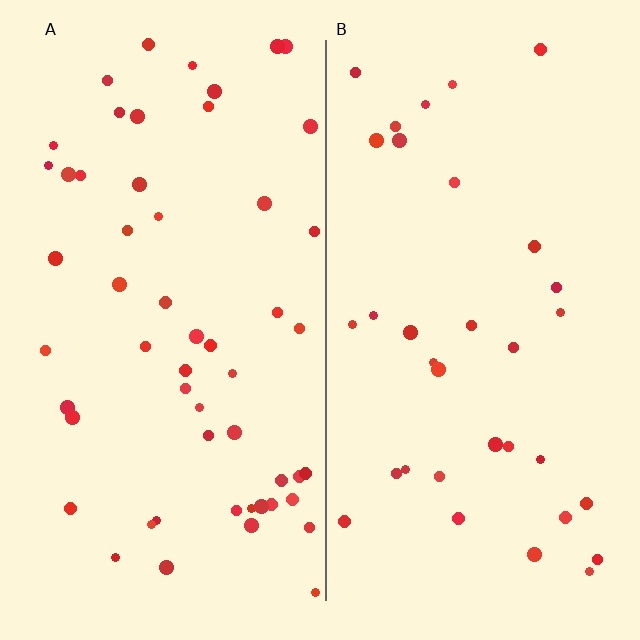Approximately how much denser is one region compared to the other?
Approximately 1.6× — region A over region B.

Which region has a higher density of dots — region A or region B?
A (the left).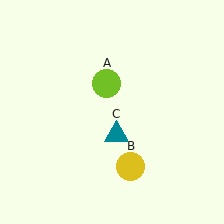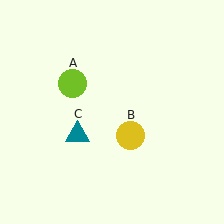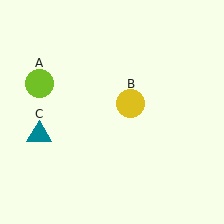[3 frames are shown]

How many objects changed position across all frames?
3 objects changed position: lime circle (object A), yellow circle (object B), teal triangle (object C).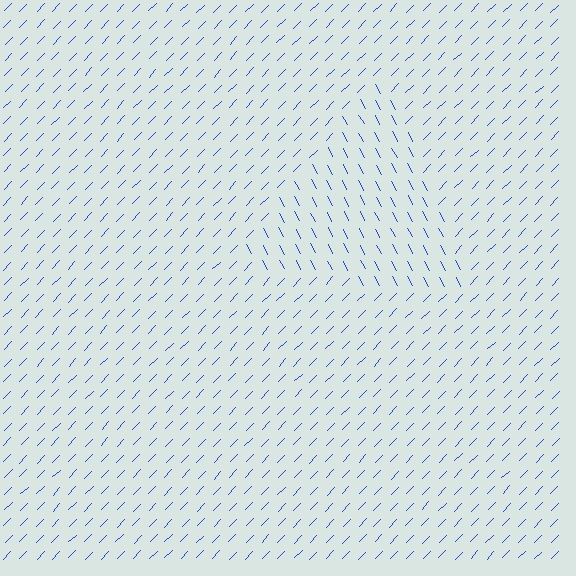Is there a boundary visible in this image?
Yes, there is a texture boundary formed by a change in line orientation.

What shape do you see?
I see a triangle.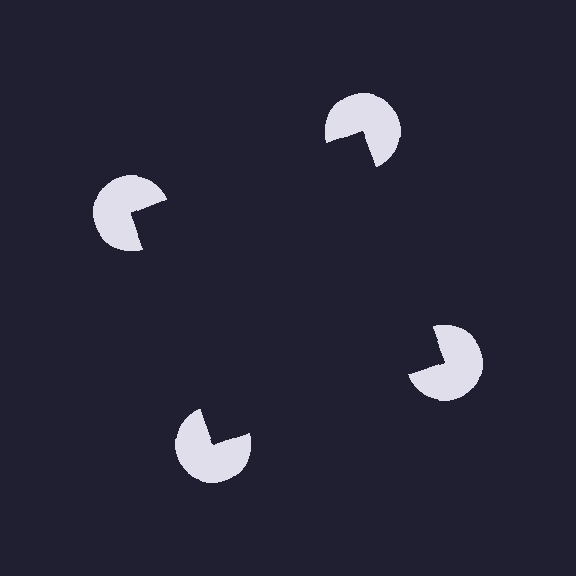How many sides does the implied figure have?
4 sides.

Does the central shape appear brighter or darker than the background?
It typically appears slightly darker than the background, even though no actual brightness change is drawn.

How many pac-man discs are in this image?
There are 4 — one at each vertex of the illusory square.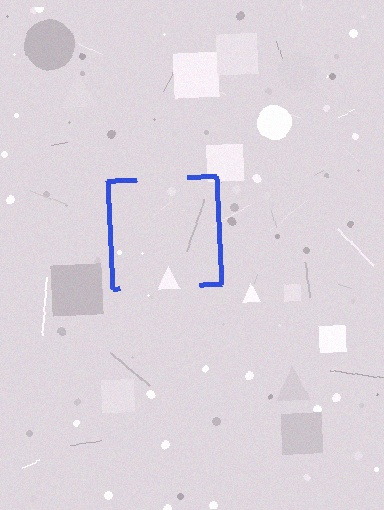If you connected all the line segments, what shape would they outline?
They would outline a square.